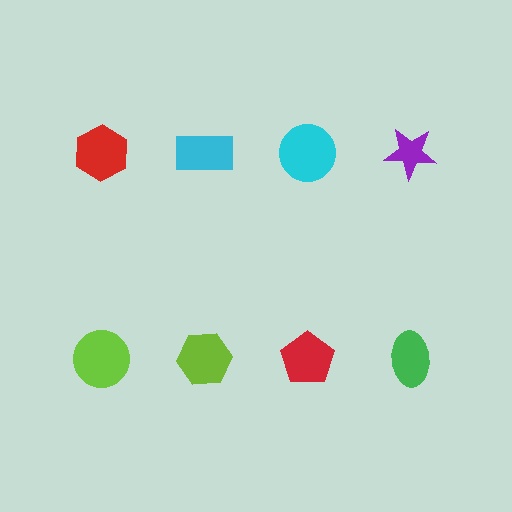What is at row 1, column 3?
A cyan circle.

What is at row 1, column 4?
A purple star.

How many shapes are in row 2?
4 shapes.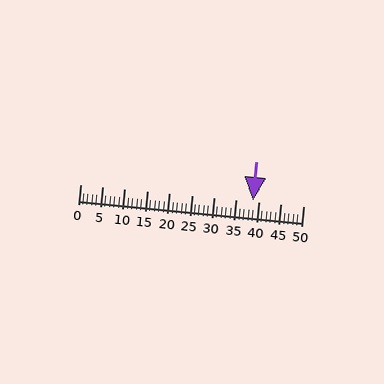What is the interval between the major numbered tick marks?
The major tick marks are spaced 5 units apart.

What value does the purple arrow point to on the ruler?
The purple arrow points to approximately 39.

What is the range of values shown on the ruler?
The ruler shows values from 0 to 50.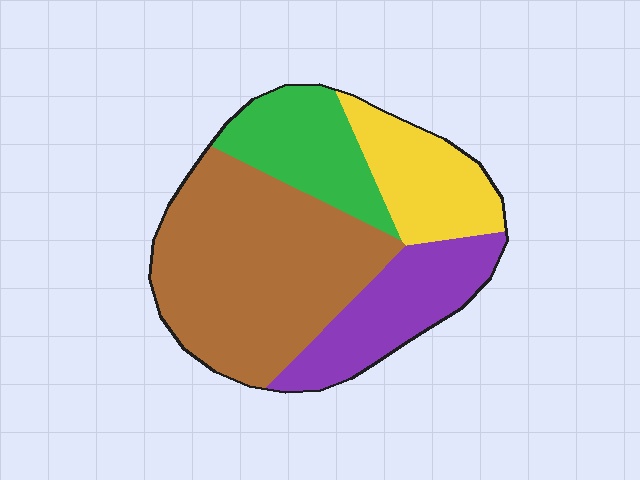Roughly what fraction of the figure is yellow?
Yellow covers about 15% of the figure.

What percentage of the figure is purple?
Purple takes up about one fifth (1/5) of the figure.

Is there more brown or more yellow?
Brown.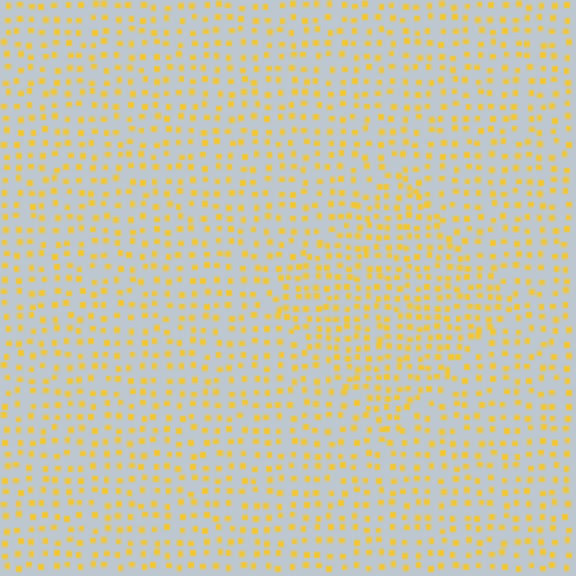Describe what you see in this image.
The image contains small yellow elements arranged at two different densities. A diamond-shaped region is visible where the elements are more densely packed than the surrounding area.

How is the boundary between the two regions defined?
The boundary is defined by a change in element density (approximately 1.5x ratio). All elements are the same color, size, and shape.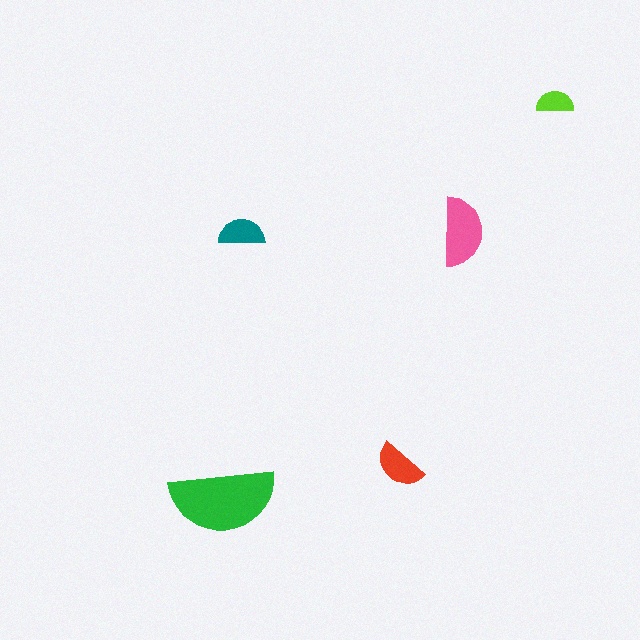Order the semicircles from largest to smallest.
the green one, the pink one, the red one, the teal one, the lime one.